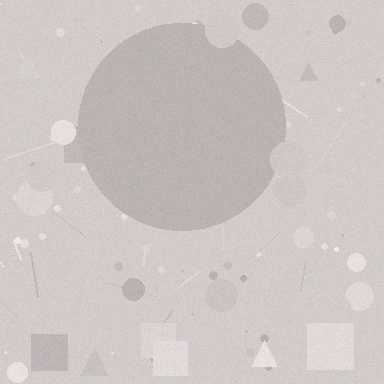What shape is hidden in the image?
A circle is hidden in the image.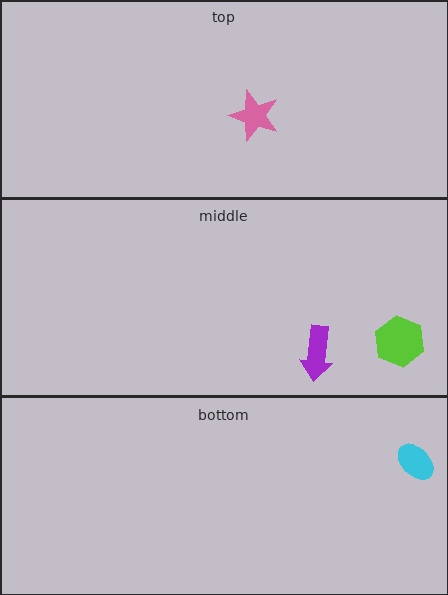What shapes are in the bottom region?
The cyan ellipse.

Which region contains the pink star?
The top region.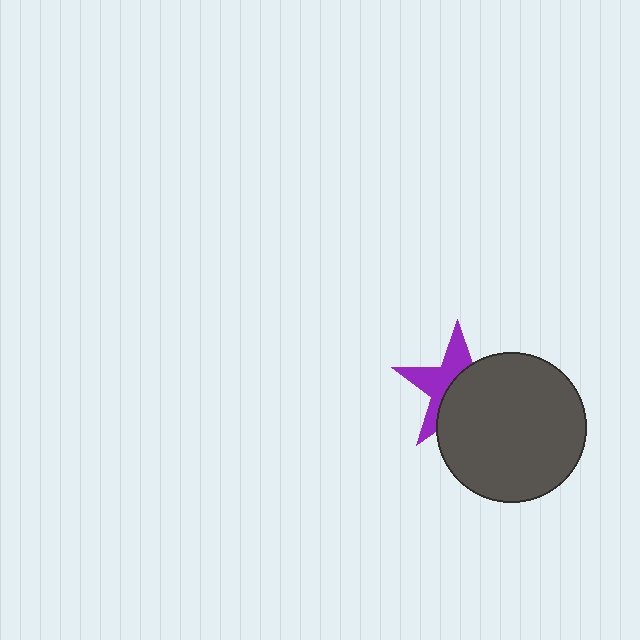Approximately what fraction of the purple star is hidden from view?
Roughly 55% of the purple star is hidden behind the dark gray circle.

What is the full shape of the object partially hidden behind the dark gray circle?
The partially hidden object is a purple star.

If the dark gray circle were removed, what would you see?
You would see the complete purple star.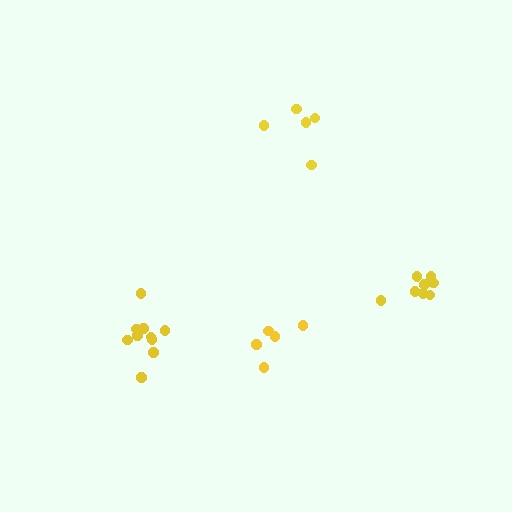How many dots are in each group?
Group 1: 10 dots, Group 2: 5 dots, Group 3: 8 dots, Group 4: 5 dots (28 total).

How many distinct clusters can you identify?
There are 4 distinct clusters.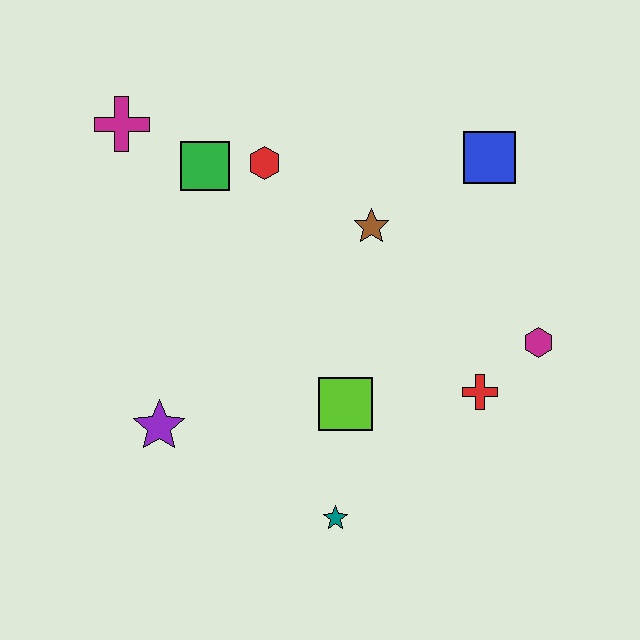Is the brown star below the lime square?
No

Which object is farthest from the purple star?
The blue square is farthest from the purple star.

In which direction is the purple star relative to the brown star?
The purple star is to the left of the brown star.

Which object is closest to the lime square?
The teal star is closest to the lime square.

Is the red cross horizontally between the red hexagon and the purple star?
No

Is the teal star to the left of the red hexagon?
No